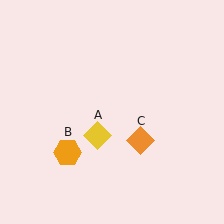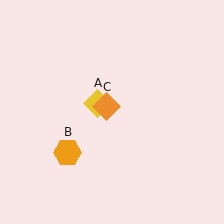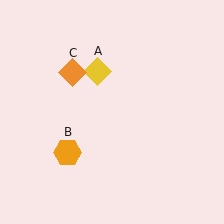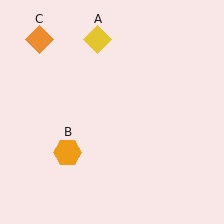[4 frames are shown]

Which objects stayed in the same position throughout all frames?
Orange hexagon (object B) remained stationary.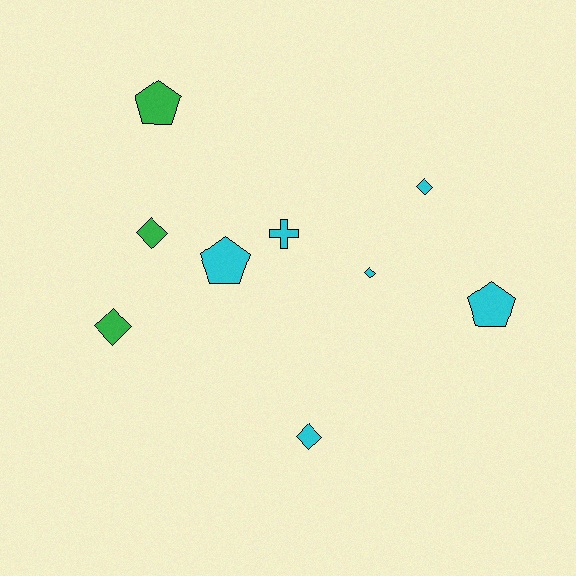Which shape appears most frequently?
Diamond, with 5 objects.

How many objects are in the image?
There are 9 objects.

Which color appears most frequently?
Cyan, with 6 objects.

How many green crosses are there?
There are no green crosses.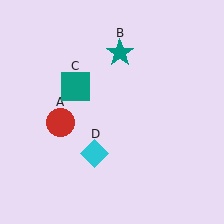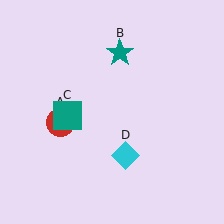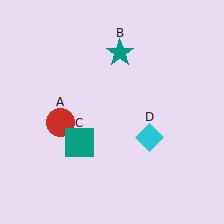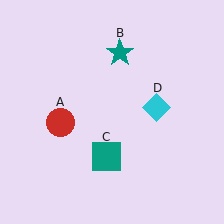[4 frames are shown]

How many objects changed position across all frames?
2 objects changed position: teal square (object C), cyan diamond (object D).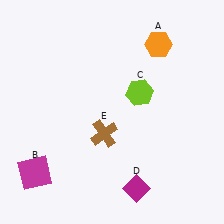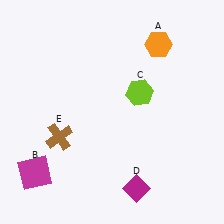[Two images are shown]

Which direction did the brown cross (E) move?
The brown cross (E) moved left.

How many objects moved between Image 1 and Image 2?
1 object moved between the two images.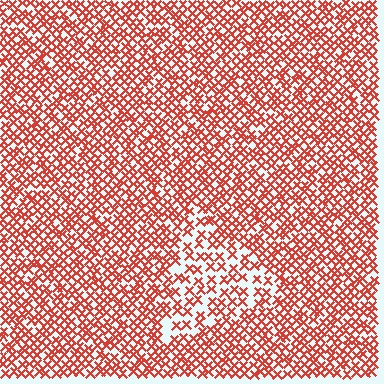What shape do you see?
I see a triangle.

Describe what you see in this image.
The image contains small red elements arranged at two different densities. A triangle-shaped region is visible where the elements are less densely packed than the surrounding area.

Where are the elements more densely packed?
The elements are more densely packed outside the triangle boundary.